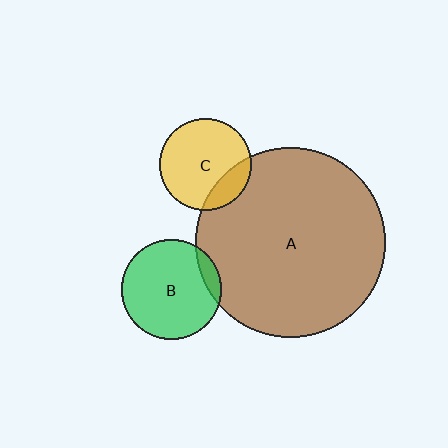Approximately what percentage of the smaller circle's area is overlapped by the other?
Approximately 10%.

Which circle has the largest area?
Circle A (brown).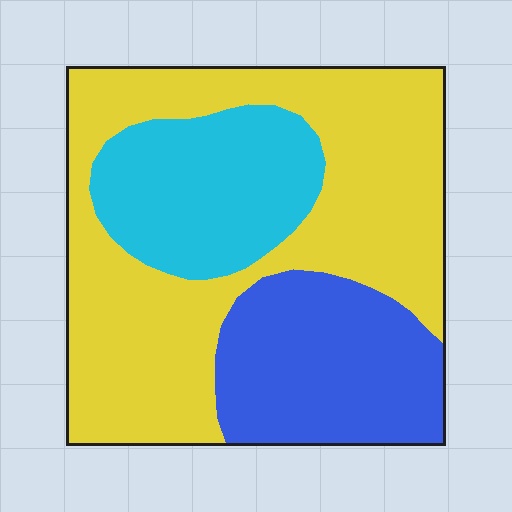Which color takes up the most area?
Yellow, at roughly 55%.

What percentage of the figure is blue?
Blue takes up between a sixth and a third of the figure.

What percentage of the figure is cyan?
Cyan covers roughly 20% of the figure.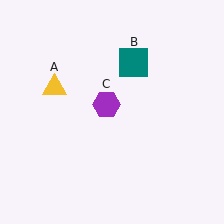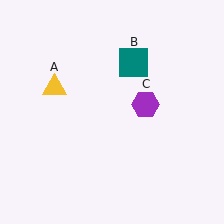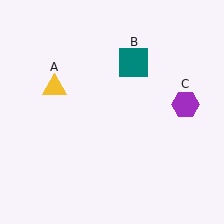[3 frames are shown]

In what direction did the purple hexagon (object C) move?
The purple hexagon (object C) moved right.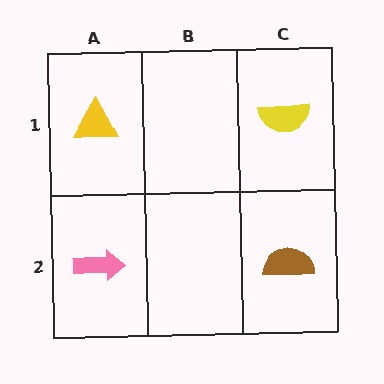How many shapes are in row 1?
2 shapes.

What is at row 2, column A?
A pink arrow.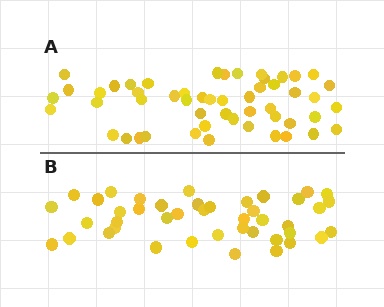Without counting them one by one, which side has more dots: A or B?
Region A (the top region) has more dots.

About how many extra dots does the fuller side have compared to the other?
Region A has roughly 8 or so more dots than region B.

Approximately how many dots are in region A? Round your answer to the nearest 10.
About 50 dots. (The exact count is 52, which rounds to 50.)